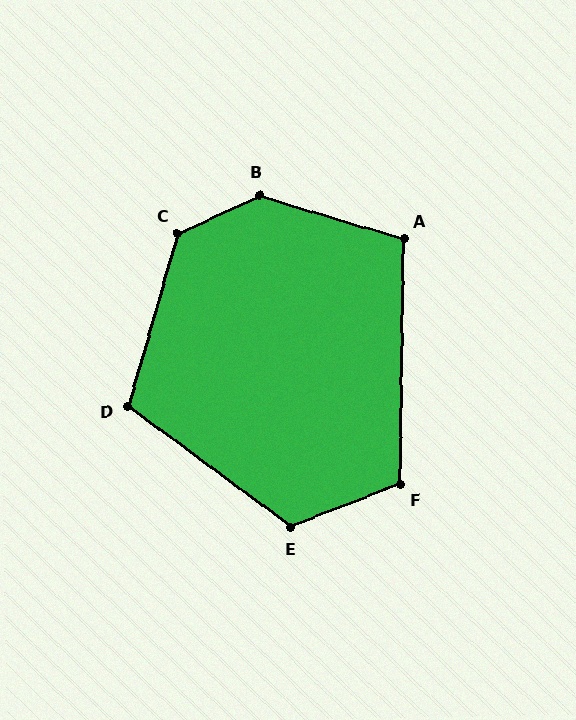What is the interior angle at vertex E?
Approximately 122 degrees (obtuse).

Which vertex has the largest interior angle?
B, at approximately 138 degrees.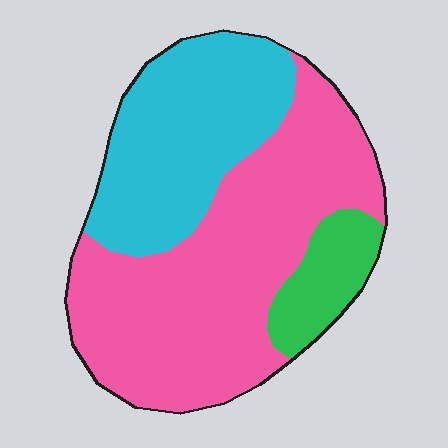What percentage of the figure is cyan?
Cyan covers about 35% of the figure.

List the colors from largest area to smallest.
From largest to smallest: pink, cyan, green.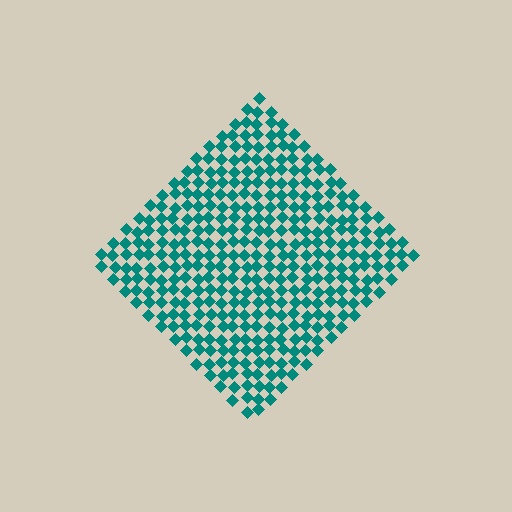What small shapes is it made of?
It is made of small diamonds.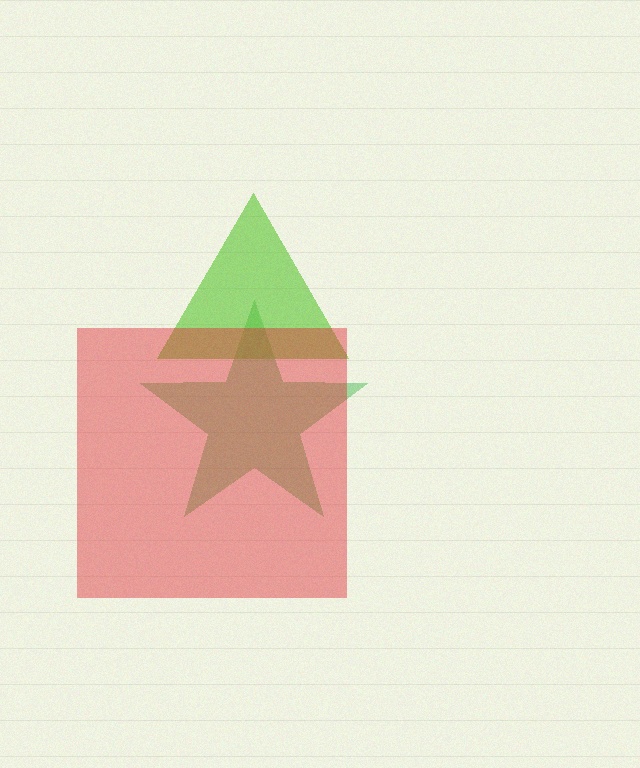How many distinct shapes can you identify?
There are 3 distinct shapes: a green star, a lime triangle, a red square.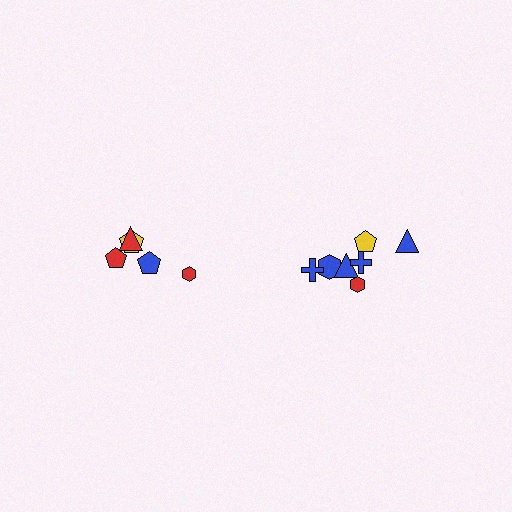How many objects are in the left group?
There are 5 objects.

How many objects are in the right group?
There are 7 objects.